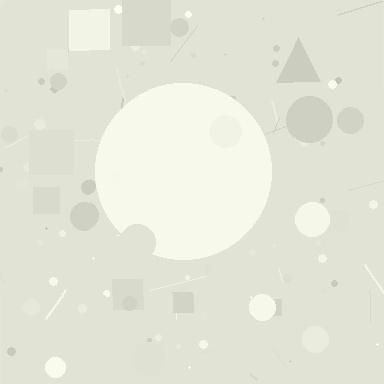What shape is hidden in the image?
A circle is hidden in the image.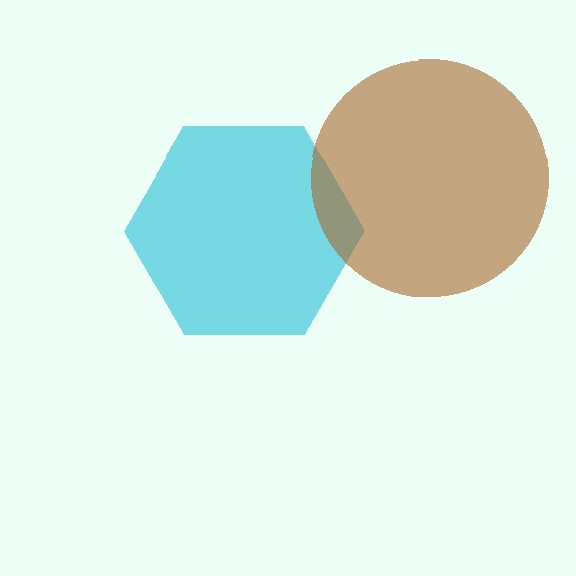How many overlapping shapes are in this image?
There are 2 overlapping shapes in the image.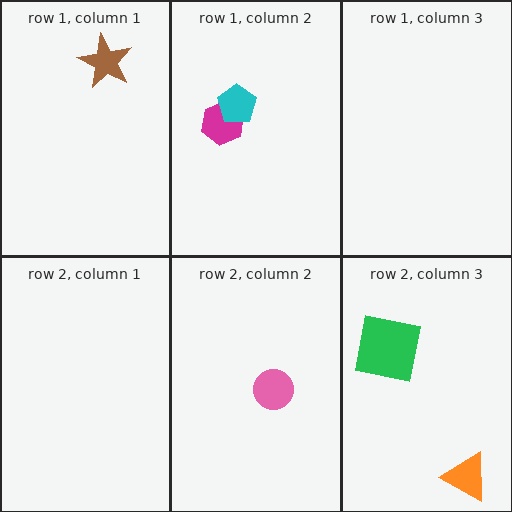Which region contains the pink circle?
The row 2, column 2 region.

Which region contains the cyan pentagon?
The row 1, column 2 region.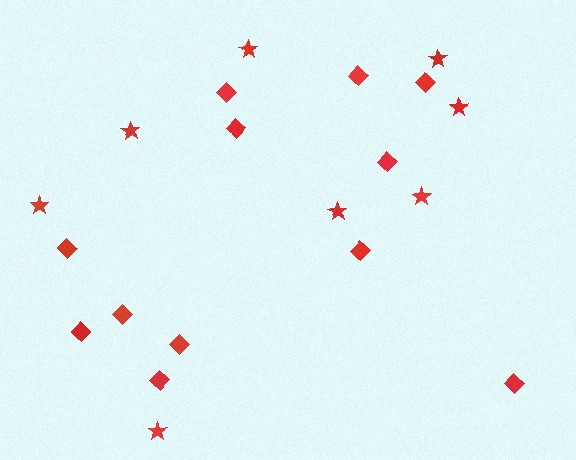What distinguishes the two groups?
There are 2 groups: one group of stars (8) and one group of diamonds (12).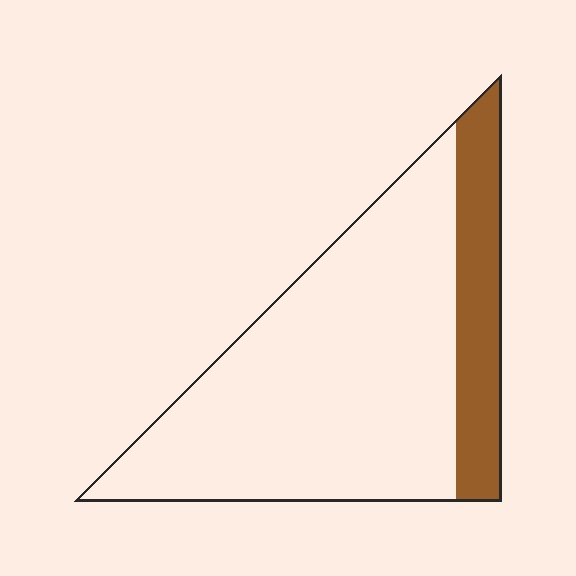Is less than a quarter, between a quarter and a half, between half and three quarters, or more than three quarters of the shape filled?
Less than a quarter.